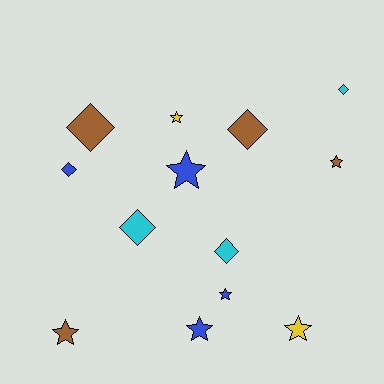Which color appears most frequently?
Brown, with 4 objects.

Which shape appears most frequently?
Star, with 7 objects.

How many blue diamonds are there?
There is 1 blue diamond.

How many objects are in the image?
There are 13 objects.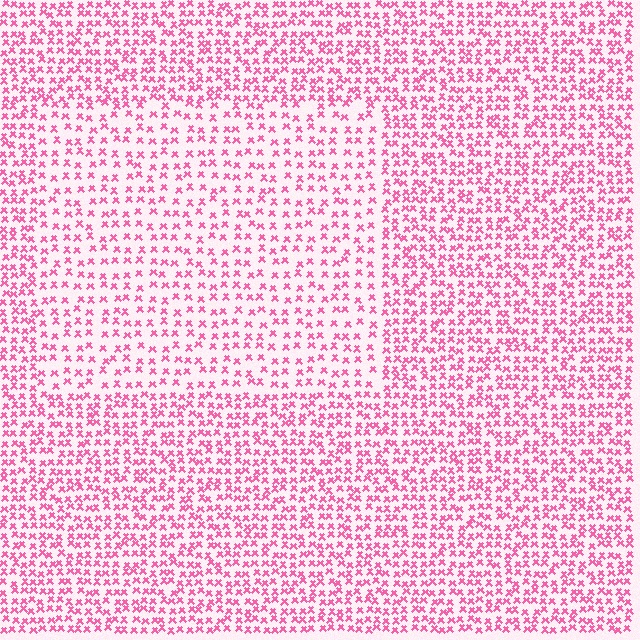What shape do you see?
I see a rectangle.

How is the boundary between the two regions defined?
The boundary is defined by a change in element density (approximately 1.7x ratio). All elements are the same color, size, and shape.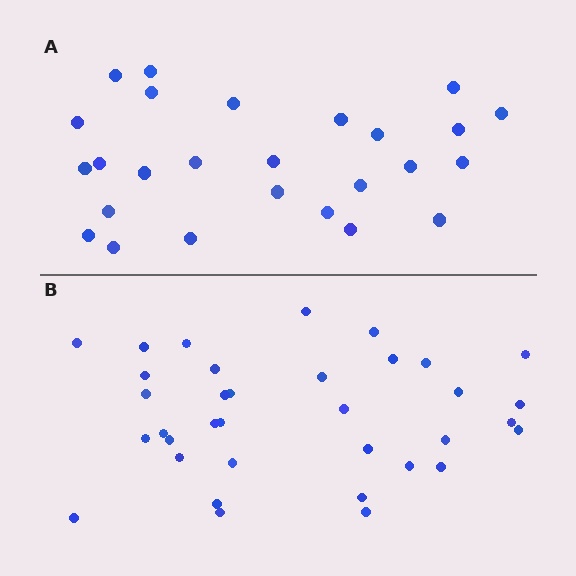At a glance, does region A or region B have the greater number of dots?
Region B (the bottom region) has more dots.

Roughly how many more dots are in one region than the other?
Region B has roughly 8 or so more dots than region A.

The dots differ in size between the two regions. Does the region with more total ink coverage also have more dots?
No. Region A has more total ink coverage because its dots are larger, but region B actually contains more individual dots. Total area can be misleading — the number of items is what matters here.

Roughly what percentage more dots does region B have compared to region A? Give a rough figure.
About 35% more.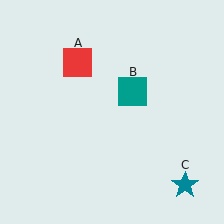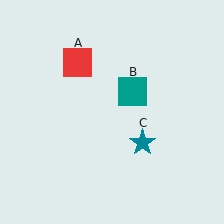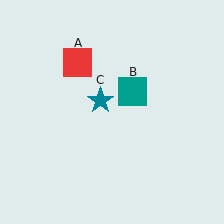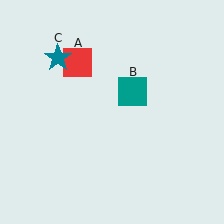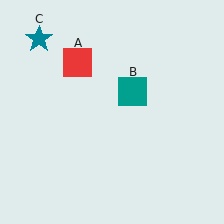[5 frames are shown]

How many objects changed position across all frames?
1 object changed position: teal star (object C).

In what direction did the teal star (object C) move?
The teal star (object C) moved up and to the left.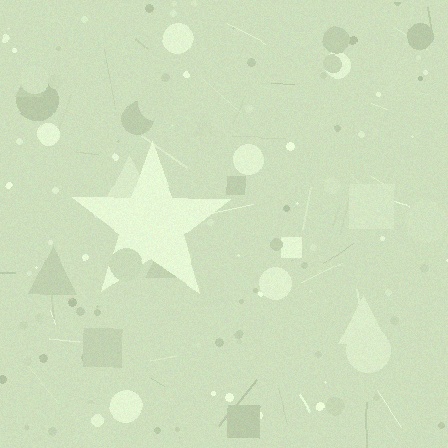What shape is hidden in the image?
A star is hidden in the image.